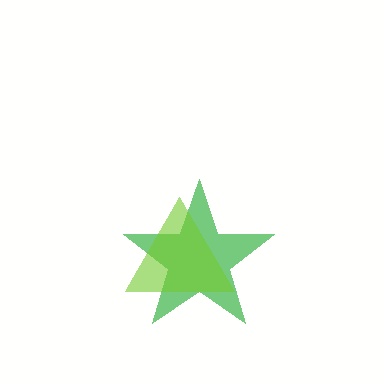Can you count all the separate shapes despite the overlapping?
Yes, there are 2 separate shapes.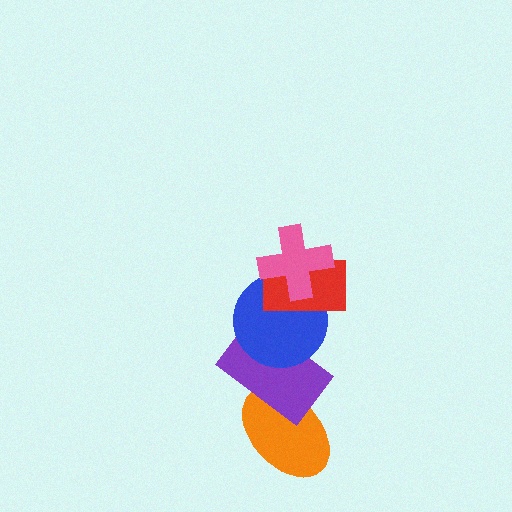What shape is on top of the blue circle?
The red rectangle is on top of the blue circle.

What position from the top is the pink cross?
The pink cross is 1st from the top.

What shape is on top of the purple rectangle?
The blue circle is on top of the purple rectangle.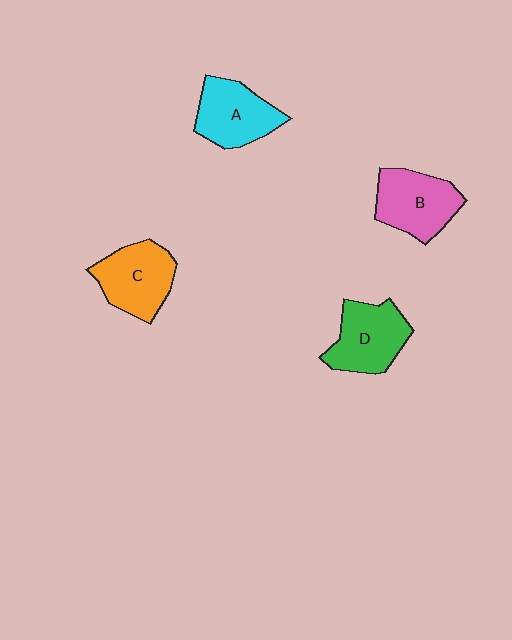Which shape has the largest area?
Shape C (orange).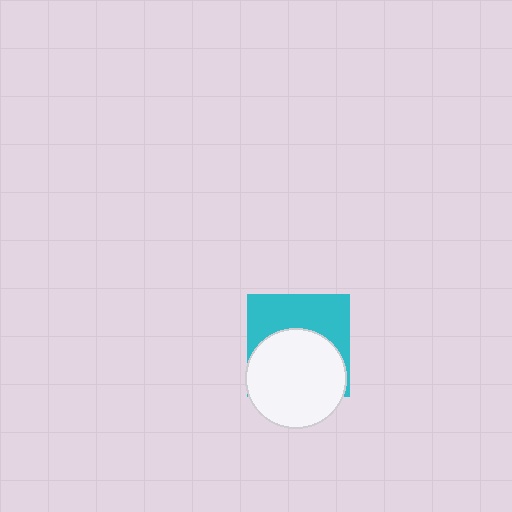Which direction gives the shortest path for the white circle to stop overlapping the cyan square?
Moving down gives the shortest separation.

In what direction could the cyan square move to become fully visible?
The cyan square could move up. That would shift it out from behind the white circle entirely.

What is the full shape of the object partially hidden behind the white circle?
The partially hidden object is a cyan square.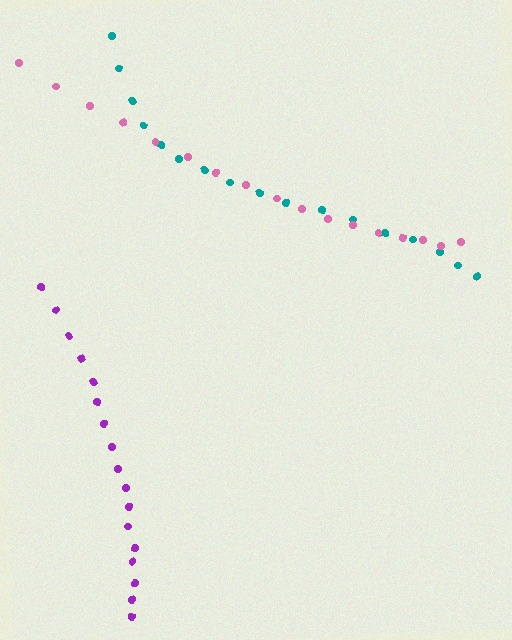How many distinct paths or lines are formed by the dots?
There are 3 distinct paths.